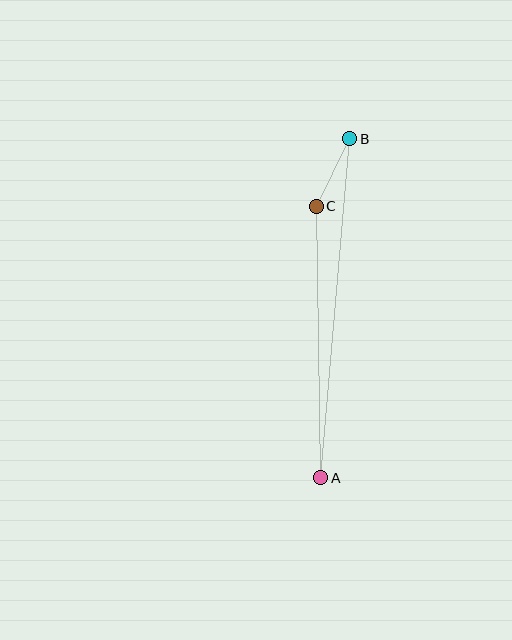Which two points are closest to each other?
Points B and C are closest to each other.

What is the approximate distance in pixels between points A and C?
The distance between A and C is approximately 271 pixels.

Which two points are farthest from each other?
Points A and B are farthest from each other.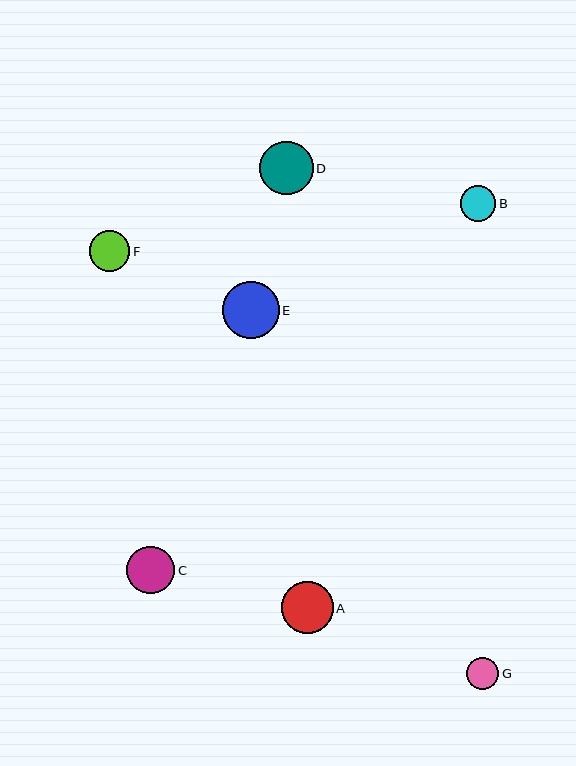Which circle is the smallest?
Circle G is the smallest with a size of approximately 33 pixels.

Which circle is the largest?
Circle E is the largest with a size of approximately 57 pixels.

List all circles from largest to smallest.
From largest to smallest: E, D, A, C, F, B, G.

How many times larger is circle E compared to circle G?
Circle E is approximately 1.7 times the size of circle G.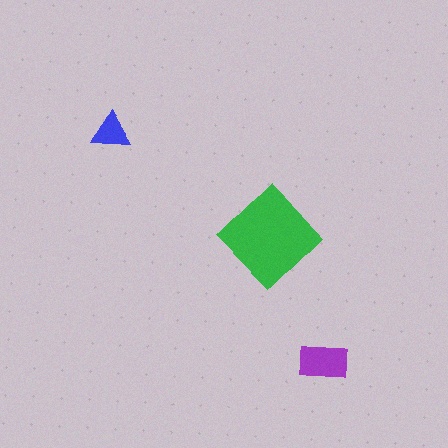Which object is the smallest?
The blue triangle.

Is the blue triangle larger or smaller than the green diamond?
Smaller.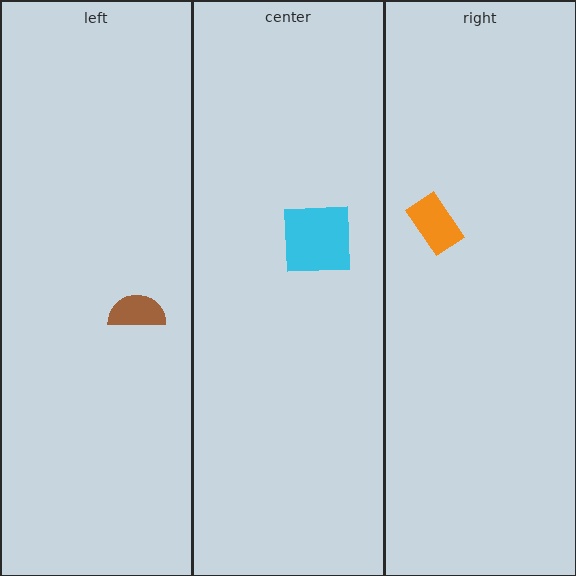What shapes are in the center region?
The cyan square.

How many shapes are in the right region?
1.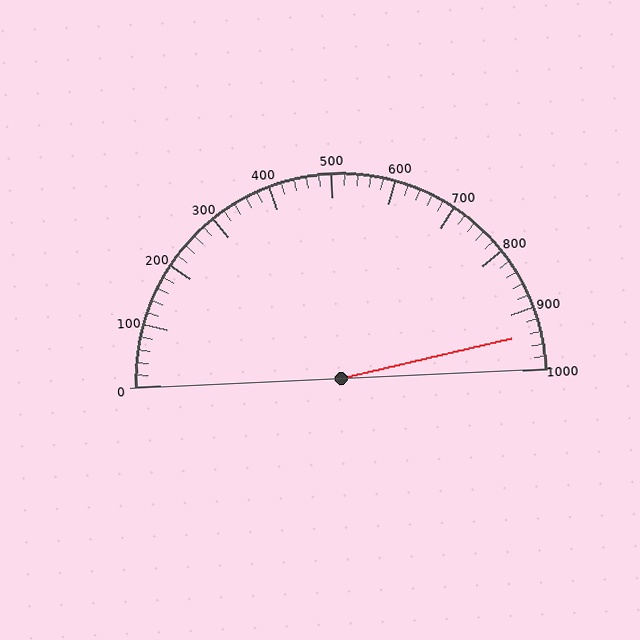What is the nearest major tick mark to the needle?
The nearest major tick mark is 900.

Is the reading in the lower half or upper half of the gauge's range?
The reading is in the upper half of the range (0 to 1000).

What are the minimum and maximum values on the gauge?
The gauge ranges from 0 to 1000.